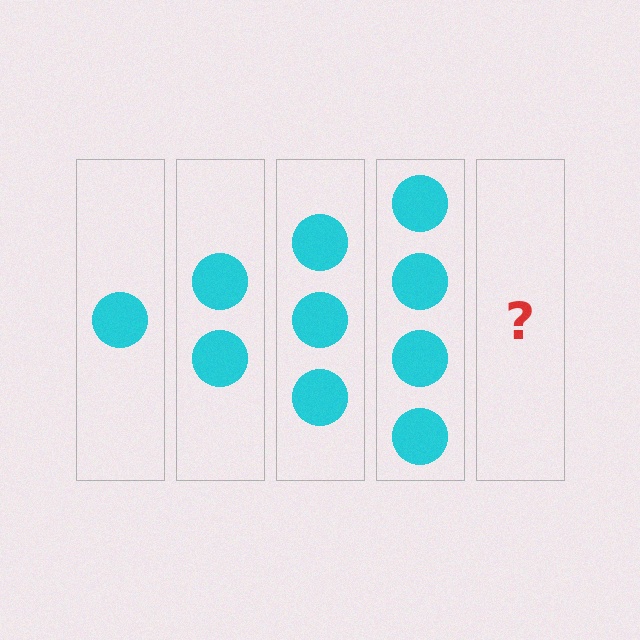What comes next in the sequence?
The next element should be 5 circles.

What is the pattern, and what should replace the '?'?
The pattern is that each step adds one more circle. The '?' should be 5 circles.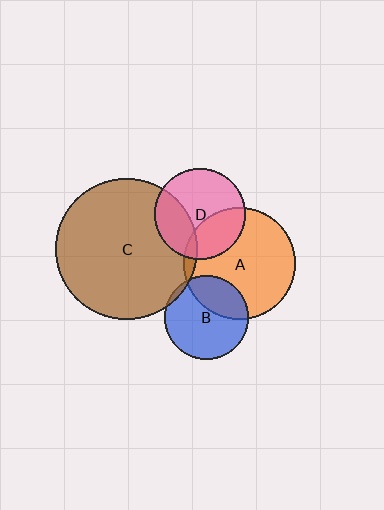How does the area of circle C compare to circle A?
Approximately 1.6 times.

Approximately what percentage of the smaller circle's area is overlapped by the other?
Approximately 30%.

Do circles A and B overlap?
Yes.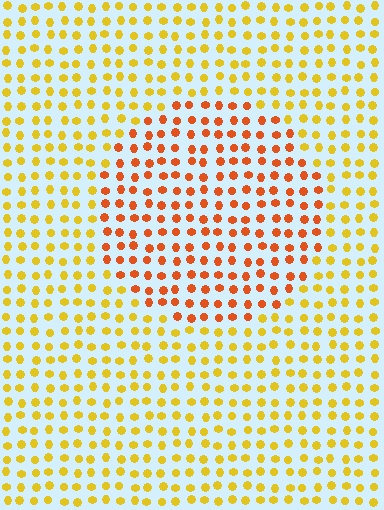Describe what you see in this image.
The image is filled with small yellow elements in a uniform arrangement. A circle-shaped region is visible where the elements are tinted to a slightly different hue, forming a subtle color boundary.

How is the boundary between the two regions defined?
The boundary is defined purely by a slight shift in hue (about 35 degrees). Spacing, size, and orientation are identical on both sides.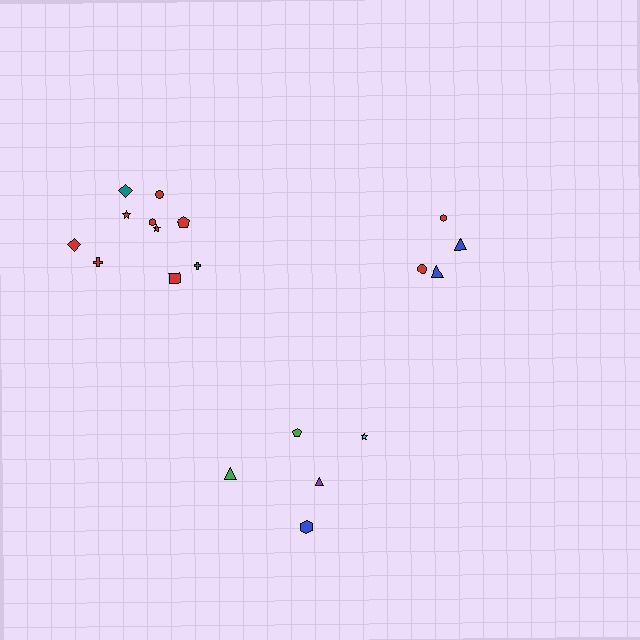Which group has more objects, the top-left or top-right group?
The top-left group.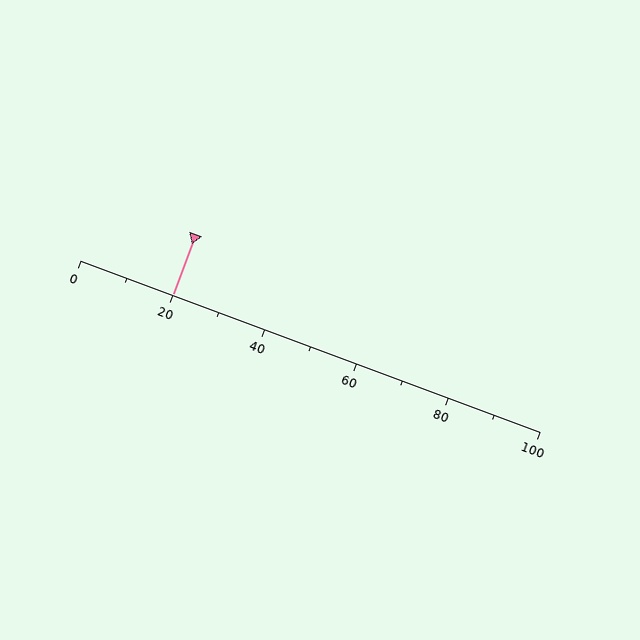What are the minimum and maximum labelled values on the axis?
The axis runs from 0 to 100.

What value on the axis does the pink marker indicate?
The marker indicates approximately 20.